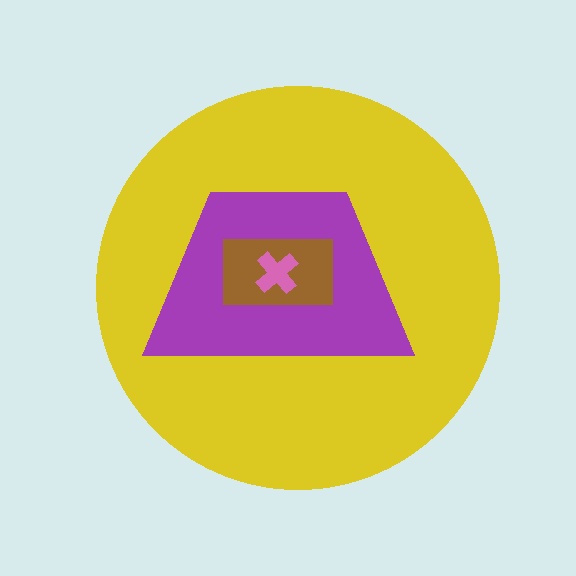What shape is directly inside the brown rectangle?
The pink cross.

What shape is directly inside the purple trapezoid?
The brown rectangle.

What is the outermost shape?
The yellow circle.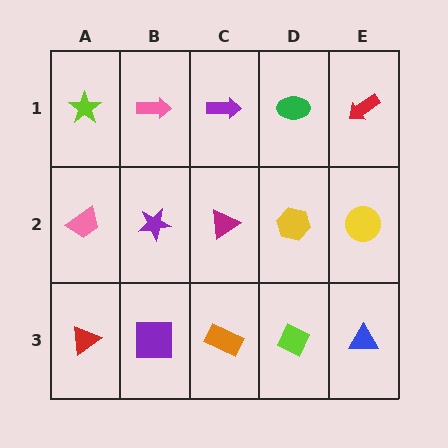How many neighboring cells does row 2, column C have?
4.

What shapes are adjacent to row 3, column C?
A magenta triangle (row 2, column C), a purple square (row 3, column B), a lime diamond (row 3, column D).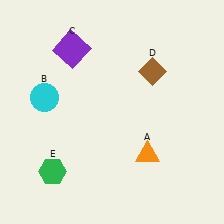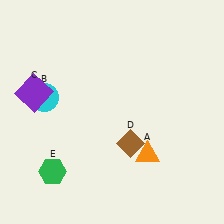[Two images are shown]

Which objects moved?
The objects that moved are: the purple square (C), the brown diamond (D).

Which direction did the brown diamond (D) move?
The brown diamond (D) moved down.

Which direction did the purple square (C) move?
The purple square (C) moved down.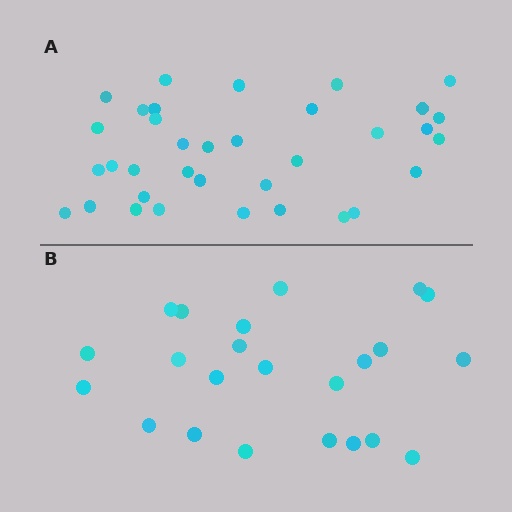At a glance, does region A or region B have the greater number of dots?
Region A (the top region) has more dots.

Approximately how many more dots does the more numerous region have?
Region A has roughly 12 or so more dots than region B.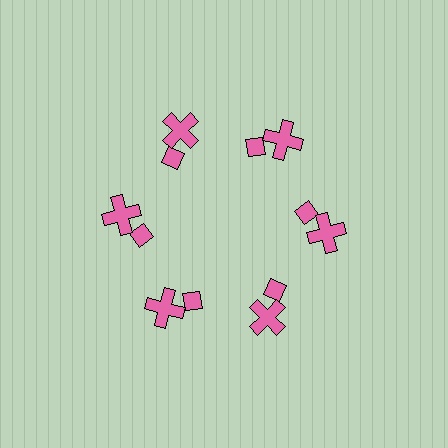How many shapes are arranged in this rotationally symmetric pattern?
There are 12 shapes, arranged in 6 groups of 2.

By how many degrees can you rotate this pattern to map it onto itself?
The pattern maps onto itself every 60 degrees of rotation.